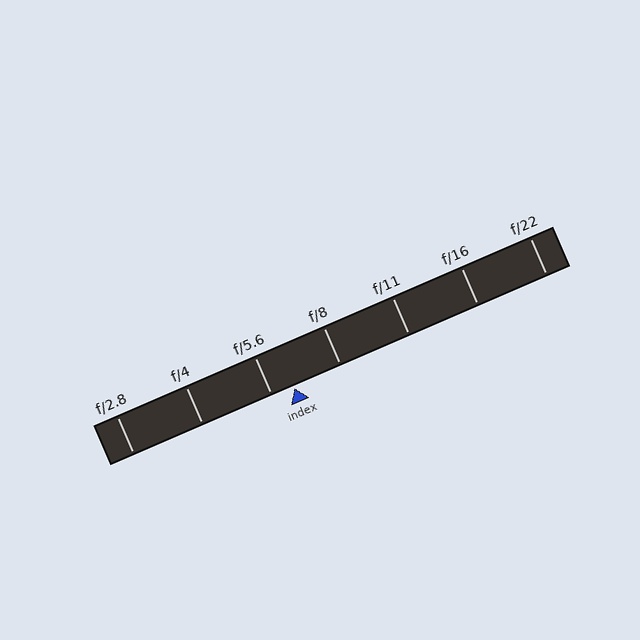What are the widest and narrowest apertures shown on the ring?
The widest aperture shown is f/2.8 and the narrowest is f/22.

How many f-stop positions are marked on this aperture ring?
There are 7 f-stop positions marked.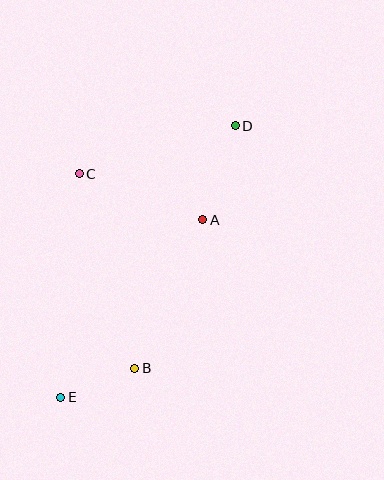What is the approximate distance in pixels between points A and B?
The distance between A and B is approximately 164 pixels.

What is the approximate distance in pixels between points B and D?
The distance between B and D is approximately 262 pixels.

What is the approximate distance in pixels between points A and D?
The distance between A and D is approximately 99 pixels.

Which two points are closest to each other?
Points B and E are closest to each other.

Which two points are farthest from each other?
Points D and E are farthest from each other.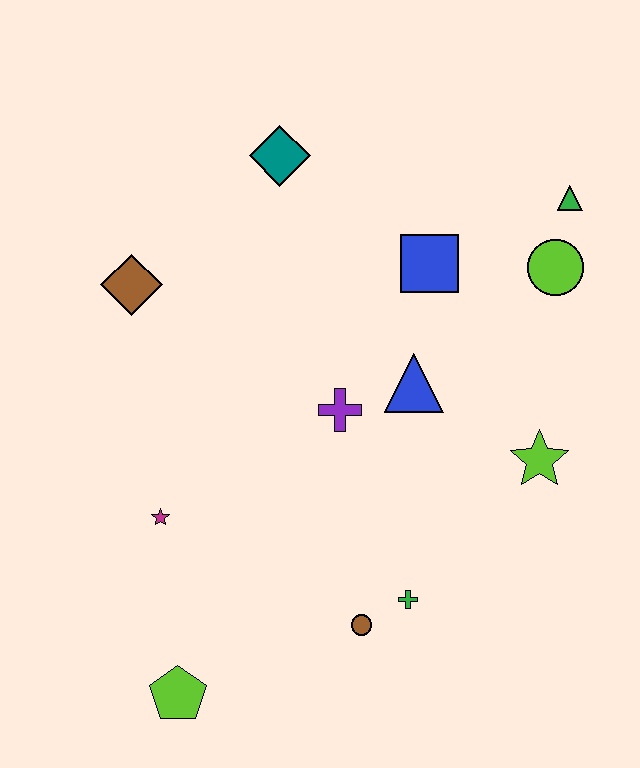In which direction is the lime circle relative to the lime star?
The lime circle is above the lime star.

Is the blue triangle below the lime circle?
Yes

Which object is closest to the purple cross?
The blue triangle is closest to the purple cross.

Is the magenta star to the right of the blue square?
No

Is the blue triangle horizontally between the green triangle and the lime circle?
No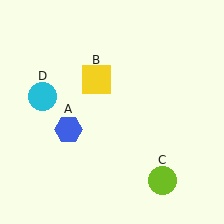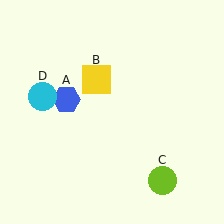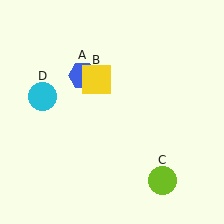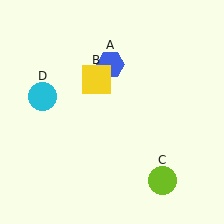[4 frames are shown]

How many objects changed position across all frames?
1 object changed position: blue hexagon (object A).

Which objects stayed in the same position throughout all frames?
Yellow square (object B) and lime circle (object C) and cyan circle (object D) remained stationary.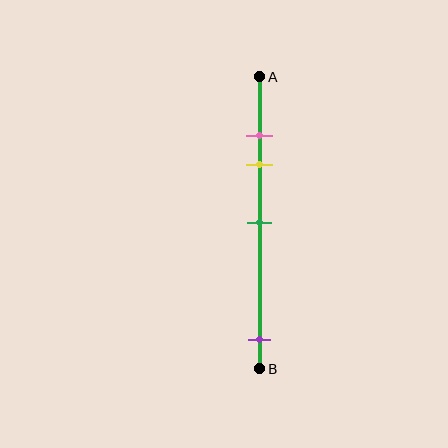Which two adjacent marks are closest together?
The pink and yellow marks are the closest adjacent pair.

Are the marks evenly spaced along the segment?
No, the marks are not evenly spaced.